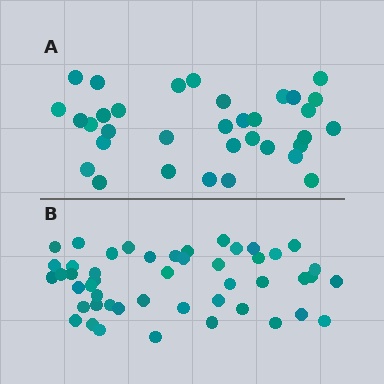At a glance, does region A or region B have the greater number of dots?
Region B (the bottom region) has more dots.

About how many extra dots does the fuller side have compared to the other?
Region B has approximately 15 more dots than region A.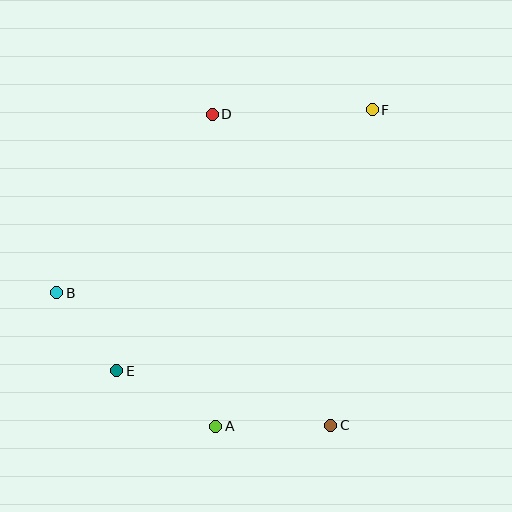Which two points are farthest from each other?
Points E and F are farthest from each other.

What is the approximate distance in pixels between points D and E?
The distance between D and E is approximately 274 pixels.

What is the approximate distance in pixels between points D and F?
The distance between D and F is approximately 160 pixels.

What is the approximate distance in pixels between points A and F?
The distance between A and F is approximately 353 pixels.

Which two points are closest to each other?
Points B and E are closest to each other.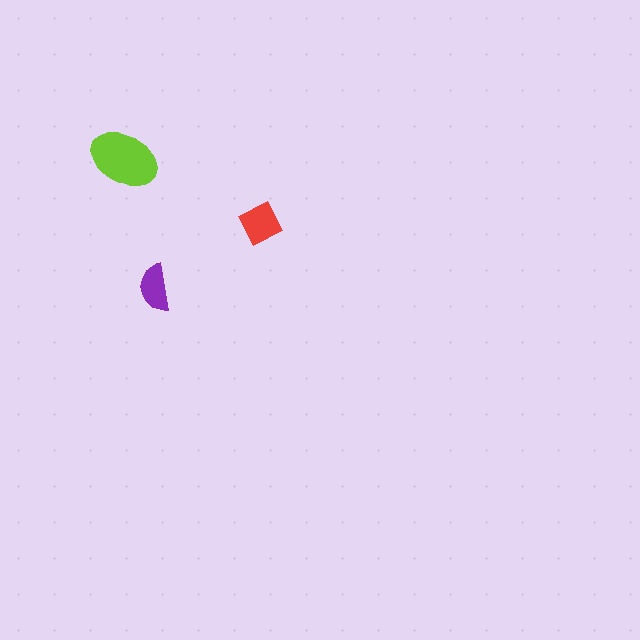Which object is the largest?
The lime ellipse.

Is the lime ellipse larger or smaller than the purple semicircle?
Larger.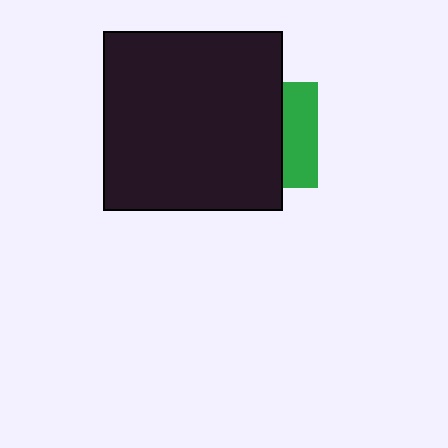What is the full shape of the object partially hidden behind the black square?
The partially hidden object is a green square.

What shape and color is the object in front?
The object in front is a black square.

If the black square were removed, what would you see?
You would see the complete green square.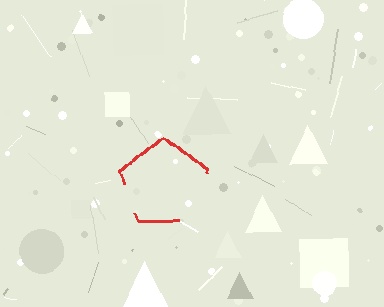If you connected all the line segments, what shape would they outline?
They would outline a pentagon.